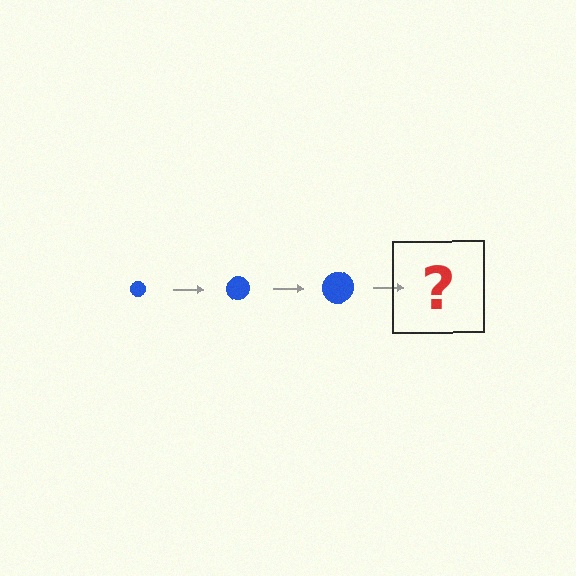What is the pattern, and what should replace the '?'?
The pattern is that the circle gets progressively larger each step. The '?' should be a blue circle, larger than the previous one.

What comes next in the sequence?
The next element should be a blue circle, larger than the previous one.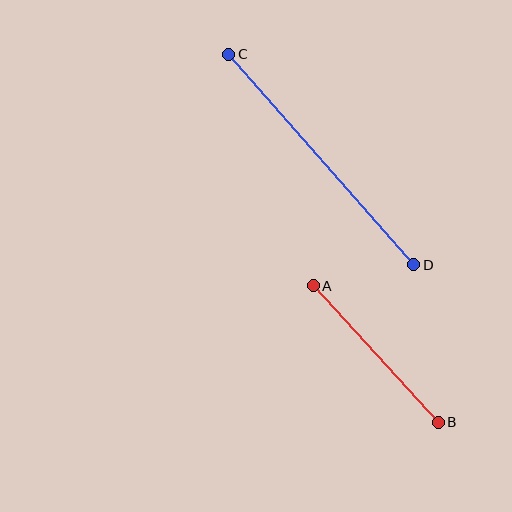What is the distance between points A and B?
The distance is approximately 185 pixels.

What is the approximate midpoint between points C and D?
The midpoint is at approximately (321, 159) pixels.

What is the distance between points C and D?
The distance is approximately 280 pixels.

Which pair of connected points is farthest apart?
Points C and D are farthest apart.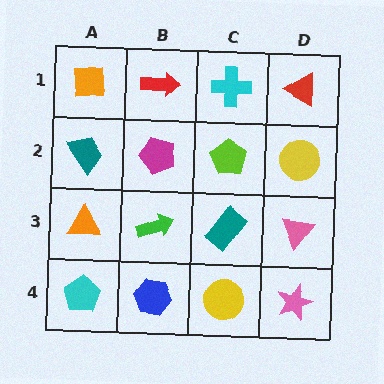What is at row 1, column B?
A red arrow.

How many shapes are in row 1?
4 shapes.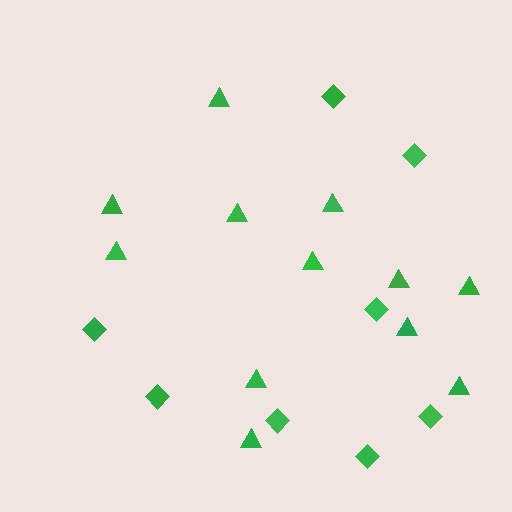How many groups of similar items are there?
There are 2 groups: one group of triangles (12) and one group of diamonds (8).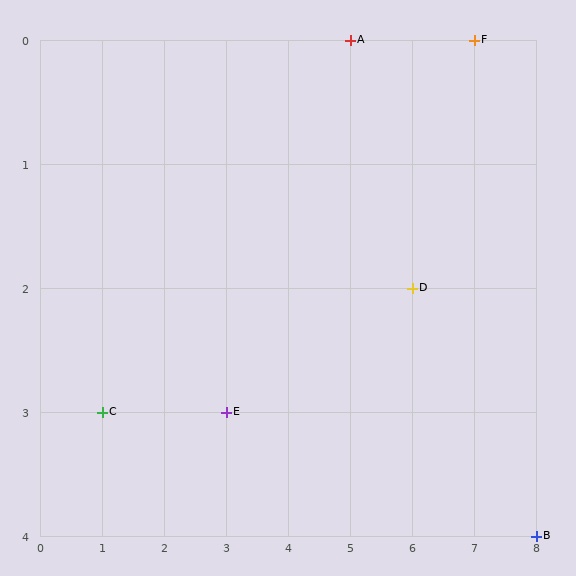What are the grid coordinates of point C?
Point C is at grid coordinates (1, 3).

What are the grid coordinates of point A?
Point A is at grid coordinates (5, 0).